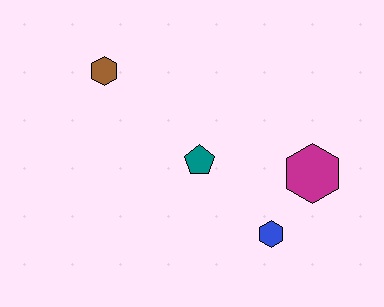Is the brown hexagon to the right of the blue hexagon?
No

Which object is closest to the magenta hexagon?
The blue hexagon is closest to the magenta hexagon.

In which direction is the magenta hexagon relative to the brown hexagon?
The magenta hexagon is to the right of the brown hexagon.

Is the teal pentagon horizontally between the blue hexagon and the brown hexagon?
Yes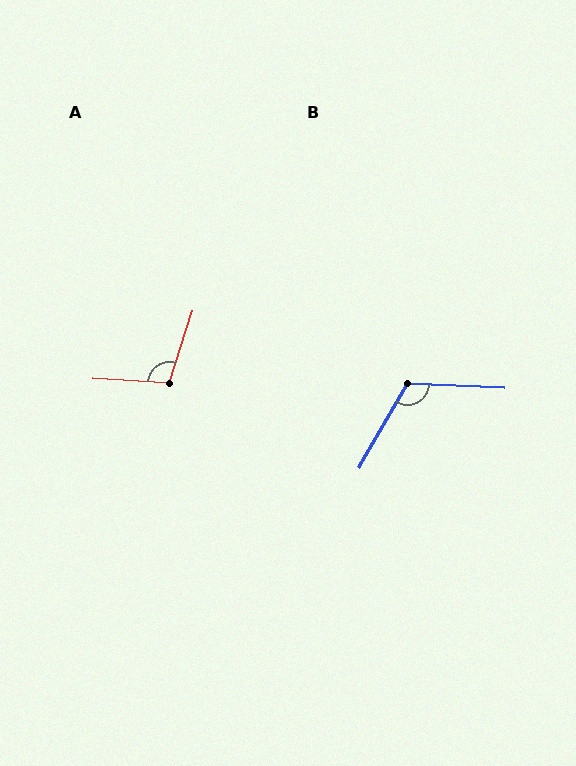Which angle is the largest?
B, at approximately 117 degrees.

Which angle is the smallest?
A, at approximately 105 degrees.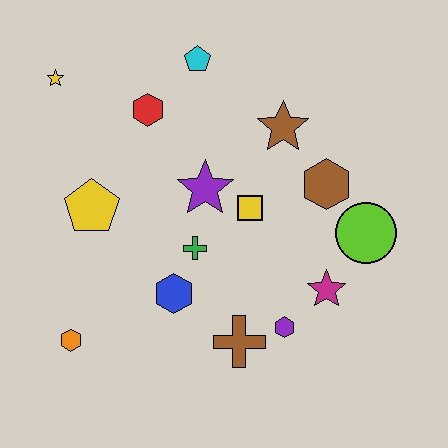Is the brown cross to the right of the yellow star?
Yes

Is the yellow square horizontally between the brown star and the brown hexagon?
No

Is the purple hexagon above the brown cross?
Yes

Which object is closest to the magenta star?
The purple hexagon is closest to the magenta star.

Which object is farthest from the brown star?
The orange hexagon is farthest from the brown star.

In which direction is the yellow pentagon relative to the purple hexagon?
The yellow pentagon is to the left of the purple hexagon.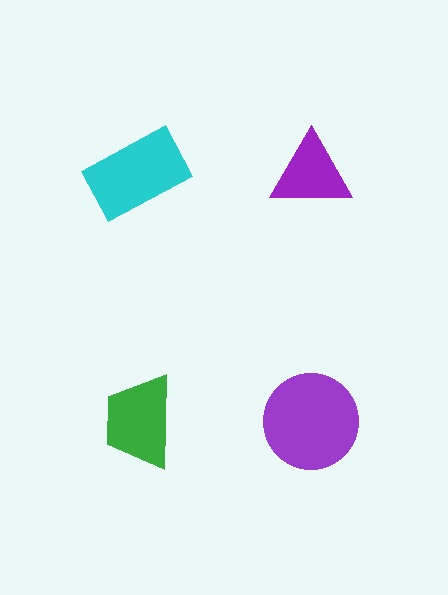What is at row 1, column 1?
A cyan rectangle.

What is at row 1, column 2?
A purple triangle.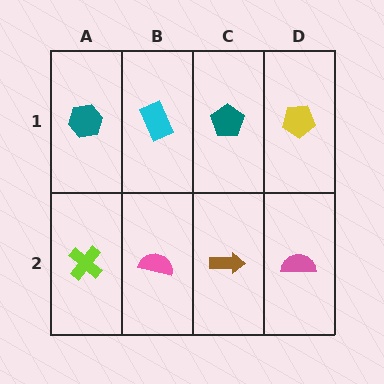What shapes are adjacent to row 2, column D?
A yellow pentagon (row 1, column D), a brown arrow (row 2, column C).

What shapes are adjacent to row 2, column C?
A teal pentagon (row 1, column C), a pink semicircle (row 2, column B), a pink semicircle (row 2, column D).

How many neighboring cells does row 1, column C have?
3.